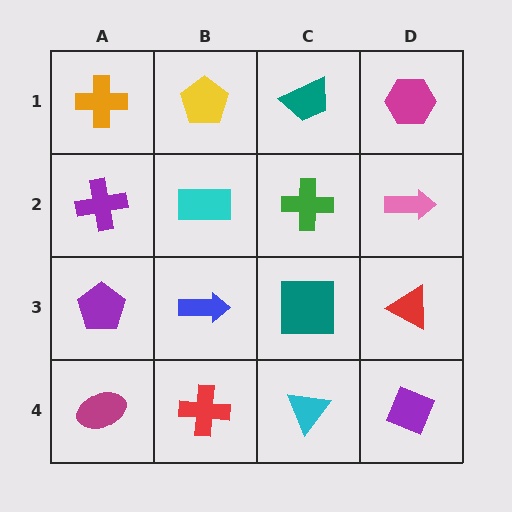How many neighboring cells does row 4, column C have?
3.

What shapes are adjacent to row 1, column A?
A purple cross (row 2, column A), a yellow pentagon (row 1, column B).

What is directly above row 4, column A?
A purple pentagon.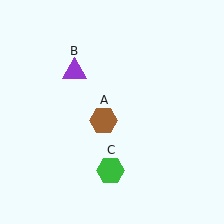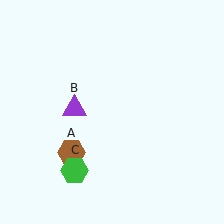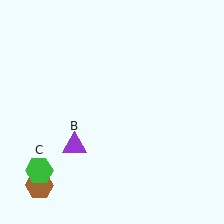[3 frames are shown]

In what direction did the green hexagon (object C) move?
The green hexagon (object C) moved left.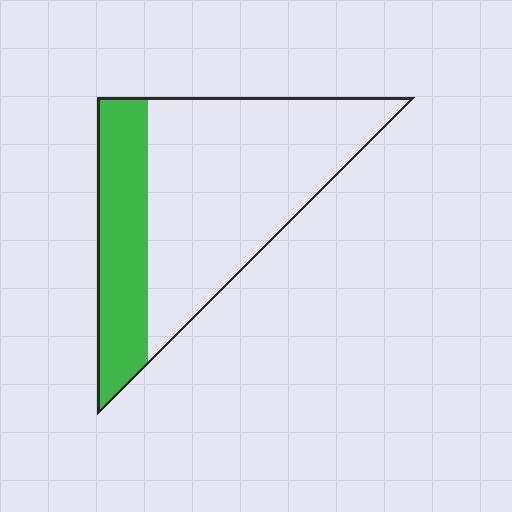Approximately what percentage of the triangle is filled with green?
Approximately 30%.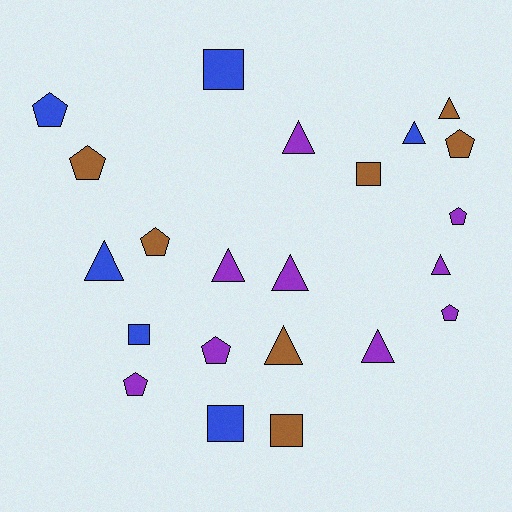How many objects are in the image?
There are 22 objects.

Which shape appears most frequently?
Triangle, with 9 objects.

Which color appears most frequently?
Purple, with 9 objects.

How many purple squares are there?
There are no purple squares.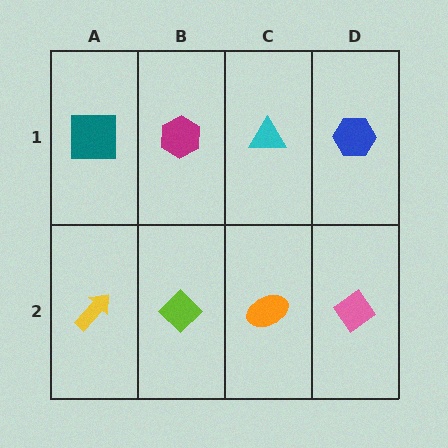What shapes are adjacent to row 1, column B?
A lime diamond (row 2, column B), a teal square (row 1, column A), a cyan triangle (row 1, column C).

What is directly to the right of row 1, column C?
A blue hexagon.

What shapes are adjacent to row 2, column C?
A cyan triangle (row 1, column C), a lime diamond (row 2, column B), a pink diamond (row 2, column D).